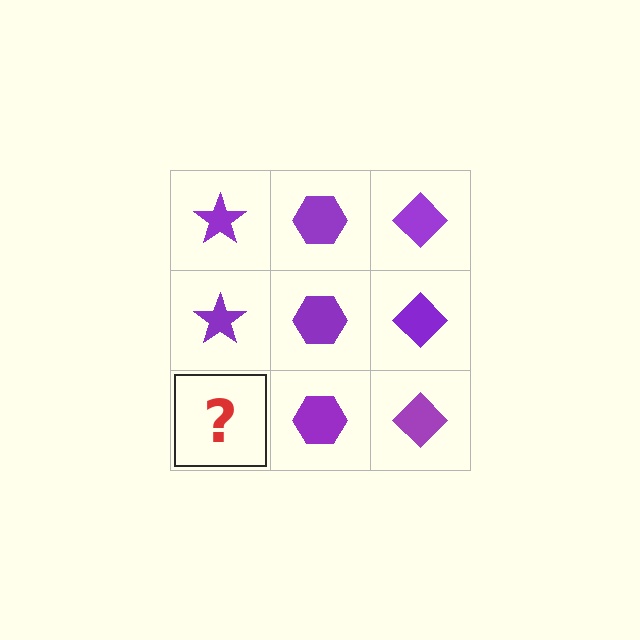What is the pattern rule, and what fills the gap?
The rule is that each column has a consistent shape. The gap should be filled with a purple star.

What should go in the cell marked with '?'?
The missing cell should contain a purple star.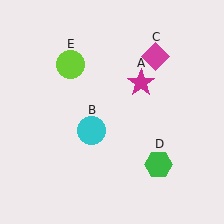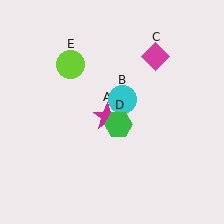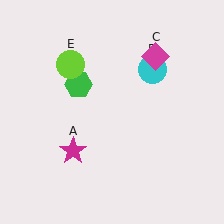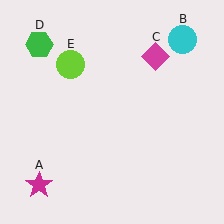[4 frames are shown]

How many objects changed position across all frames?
3 objects changed position: magenta star (object A), cyan circle (object B), green hexagon (object D).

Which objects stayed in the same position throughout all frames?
Magenta diamond (object C) and lime circle (object E) remained stationary.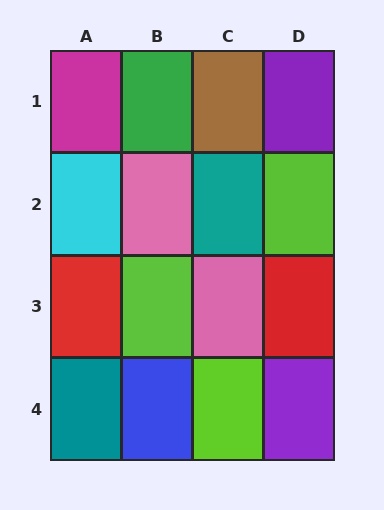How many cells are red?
2 cells are red.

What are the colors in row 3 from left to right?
Red, lime, pink, red.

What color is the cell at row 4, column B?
Blue.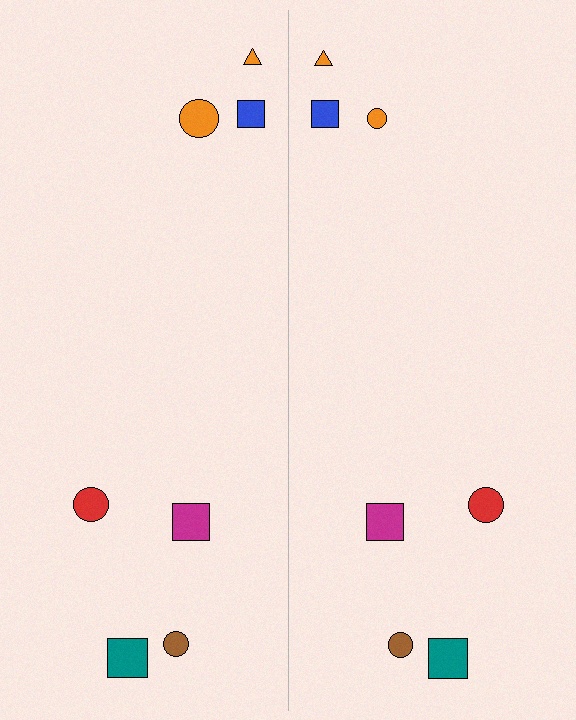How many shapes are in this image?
There are 14 shapes in this image.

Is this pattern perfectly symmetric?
No, the pattern is not perfectly symmetric. The orange circle on the right side has a different size than its mirror counterpart.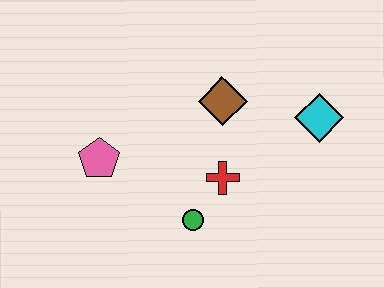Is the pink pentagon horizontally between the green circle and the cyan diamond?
No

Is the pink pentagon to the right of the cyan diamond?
No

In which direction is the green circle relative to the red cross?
The green circle is below the red cross.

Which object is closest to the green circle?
The red cross is closest to the green circle.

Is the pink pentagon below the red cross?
No